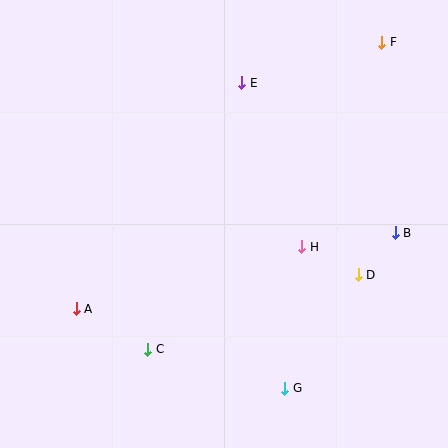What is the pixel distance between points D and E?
The distance between D and E is 224 pixels.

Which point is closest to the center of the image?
Point H at (302, 247) is closest to the center.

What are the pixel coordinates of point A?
Point A is at (76, 309).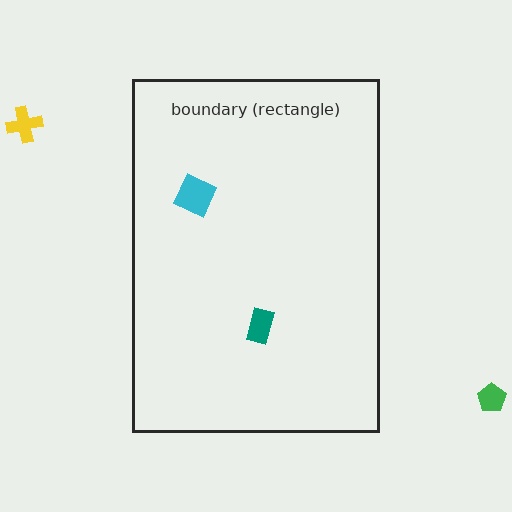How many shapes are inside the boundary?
2 inside, 2 outside.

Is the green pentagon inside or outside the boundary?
Outside.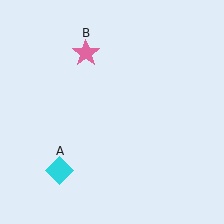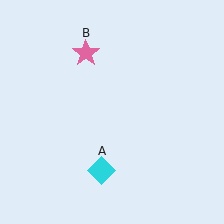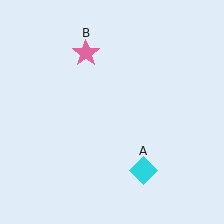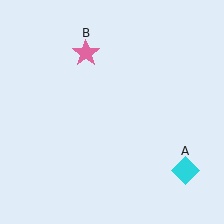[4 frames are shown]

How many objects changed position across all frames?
1 object changed position: cyan diamond (object A).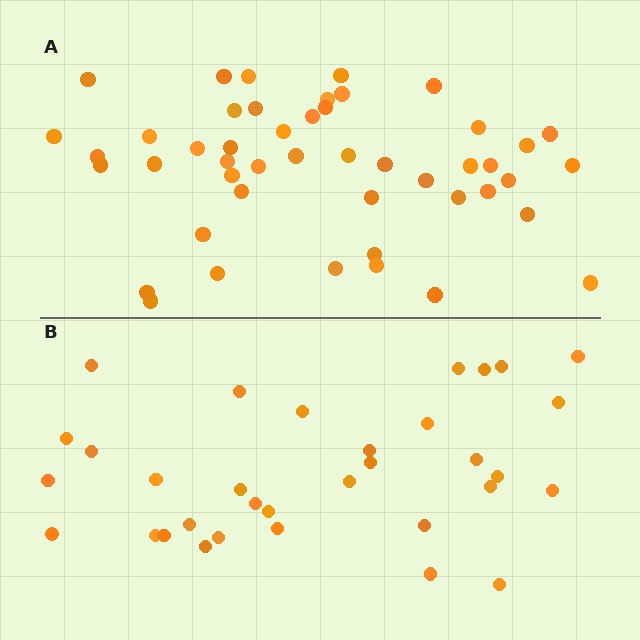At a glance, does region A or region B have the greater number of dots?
Region A (the top region) has more dots.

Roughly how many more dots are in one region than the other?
Region A has approximately 15 more dots than region B.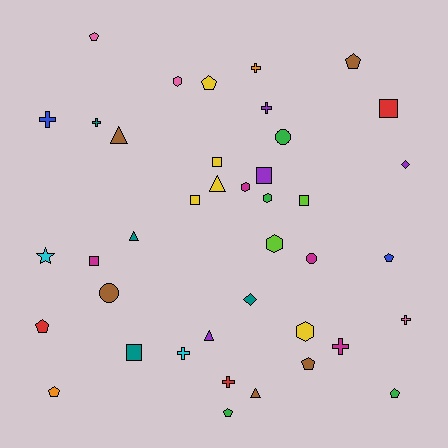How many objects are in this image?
There are 40 objects.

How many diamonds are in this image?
There are 2 diamonds.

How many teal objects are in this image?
There are 4 teal objects.